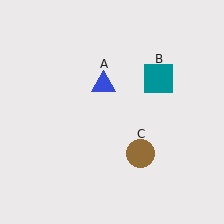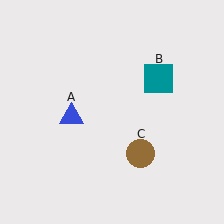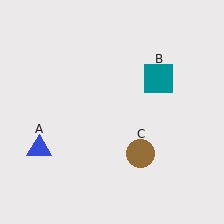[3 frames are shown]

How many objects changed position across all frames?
1 object changed position: blue triangle (object A).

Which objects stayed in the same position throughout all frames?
Teal square (object B) and brown circle (object C) remained stationary.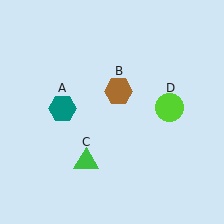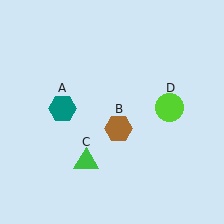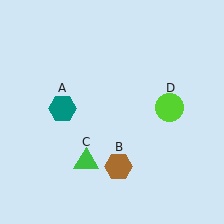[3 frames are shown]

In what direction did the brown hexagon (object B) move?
The brown hexagon (object B) moved down.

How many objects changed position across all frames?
1 object changed position: brown hexagon (object B).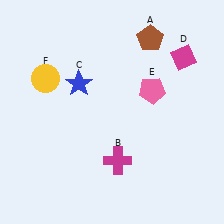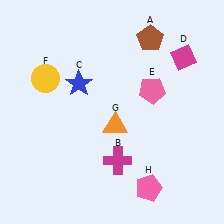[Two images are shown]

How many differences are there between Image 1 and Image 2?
There are 2 differences between the two images.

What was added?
An orange triangle (G), a pink pentagon (H) were added in Image 2.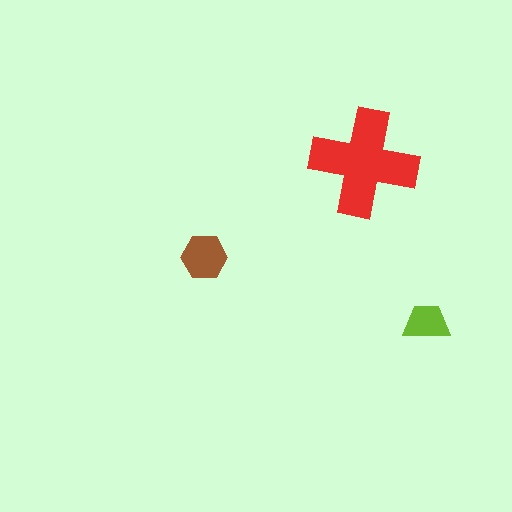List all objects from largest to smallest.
The red cross, the brown hexagon, the lime trapezoid.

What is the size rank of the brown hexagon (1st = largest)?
2nd.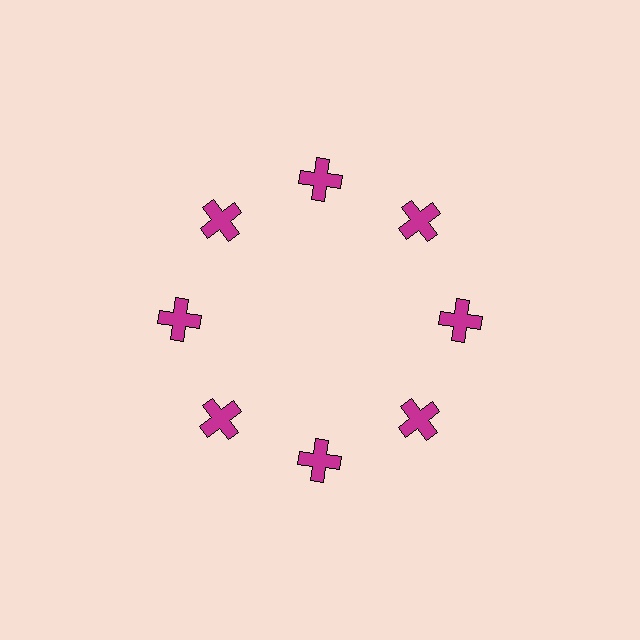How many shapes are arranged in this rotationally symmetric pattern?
There are 8 shapes, arranged in 8 groups of 1.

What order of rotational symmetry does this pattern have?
This pattern has 8-fold rotational symmetry.